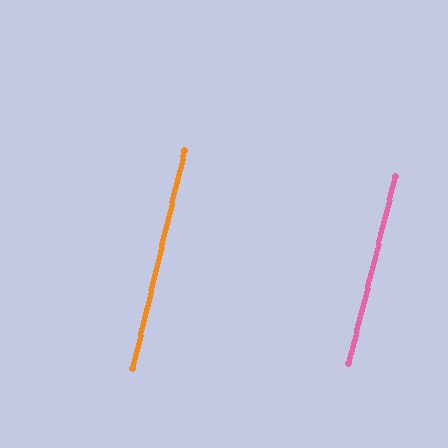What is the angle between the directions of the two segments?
Approximately 1 degree.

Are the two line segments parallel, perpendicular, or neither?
Parallel — their directions differ by only 0.6°.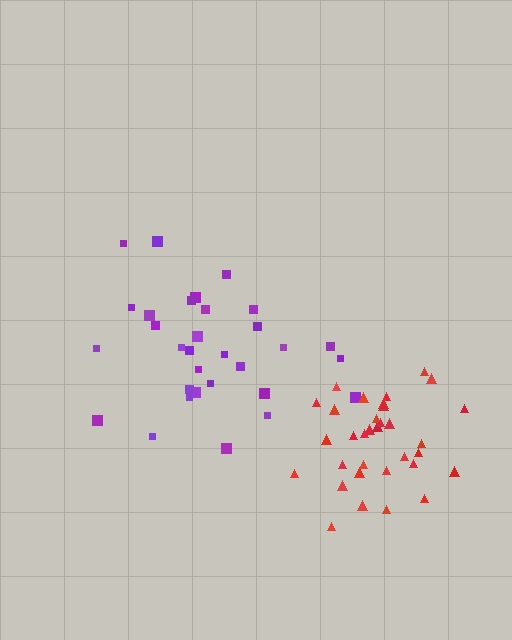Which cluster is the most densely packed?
Red.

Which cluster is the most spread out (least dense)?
Purple.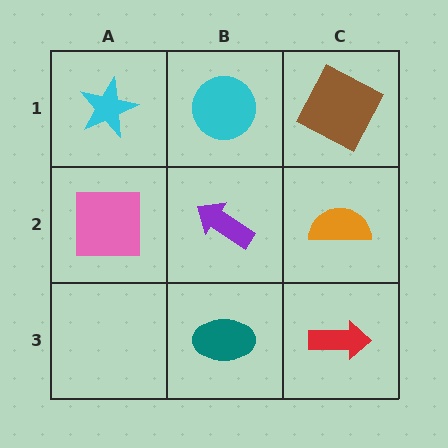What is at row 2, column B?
A purple arrow.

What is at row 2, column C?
An orange semicircle.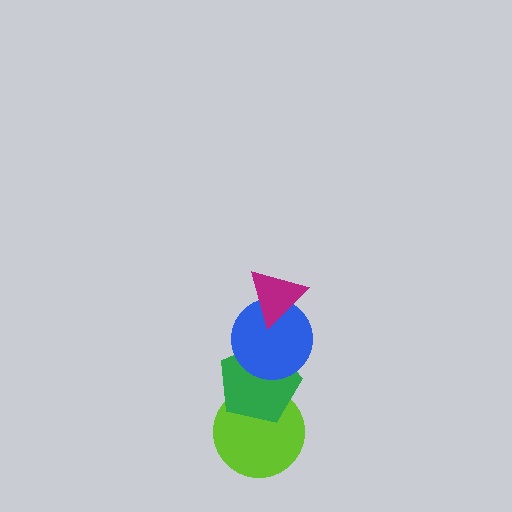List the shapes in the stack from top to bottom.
From top to bottom: the magenta triangle, the blue circle, the green pentagon, the lime circle.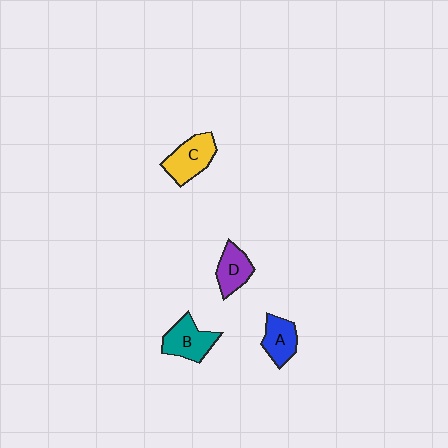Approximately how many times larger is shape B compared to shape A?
Approximately 1.2 times.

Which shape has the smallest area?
Shape D (purple).